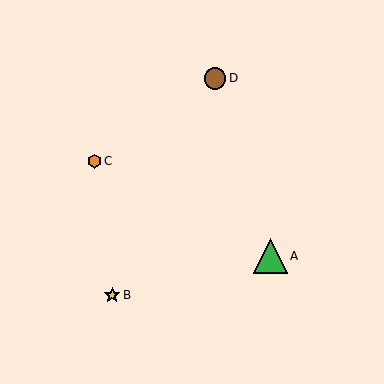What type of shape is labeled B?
Shape B is a yellow star.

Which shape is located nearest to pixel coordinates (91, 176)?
The orange hexagon (labeled C) at (94, 161) is nearest to that location.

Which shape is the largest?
The green triangle (labeled A) is the largest.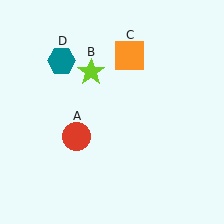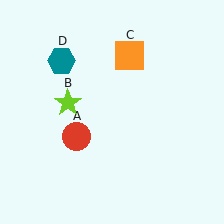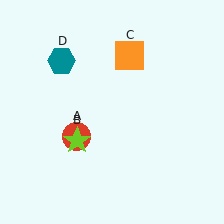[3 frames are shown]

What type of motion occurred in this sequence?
The lime star (object B) rotated counterclockwise around the center of the scene.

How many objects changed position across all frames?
1 object changed position: lime star (object B).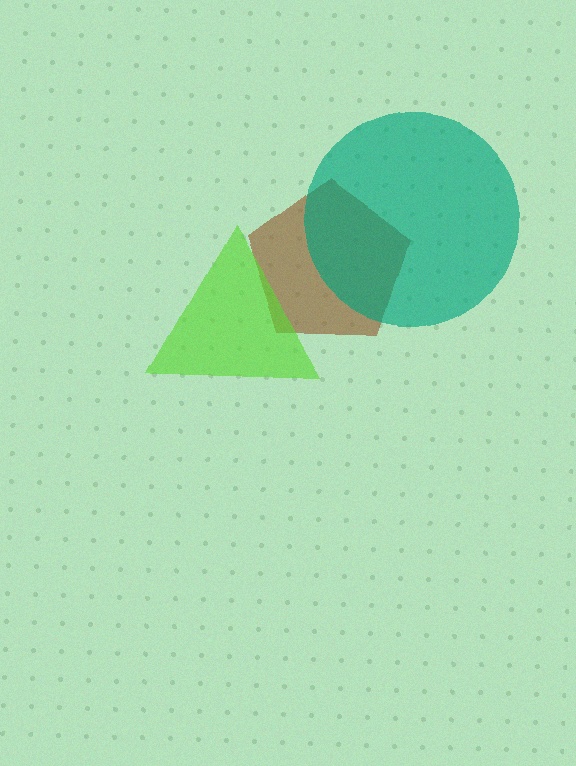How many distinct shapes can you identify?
There are 3 distinct shapes: a brown pentagon, a lime triangle, a teal circle.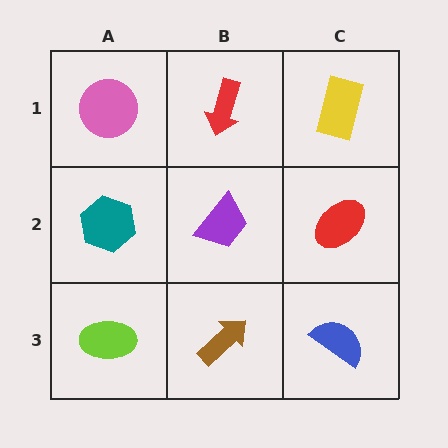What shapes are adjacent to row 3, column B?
A purple trapezoid (row 2, column B), a lime ellipse (row 3, column A), a blue semicircle (row 3, column C).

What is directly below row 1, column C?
A red ellipse.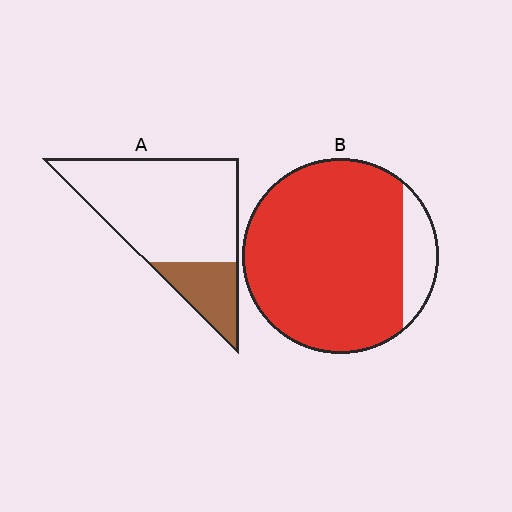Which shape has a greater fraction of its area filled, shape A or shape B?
Shape B.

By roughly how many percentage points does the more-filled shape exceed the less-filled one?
By roughly 65 percentage points (B over A).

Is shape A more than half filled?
No.